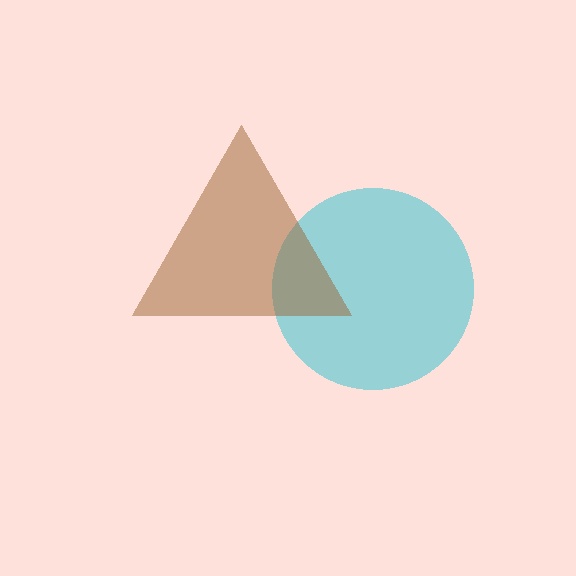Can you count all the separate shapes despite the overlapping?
Yes, there are 2 separate shapes.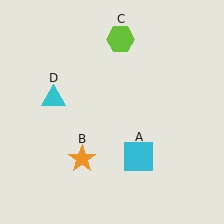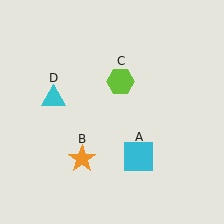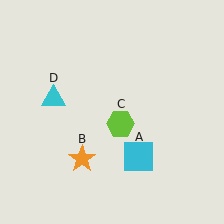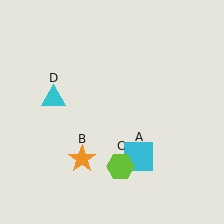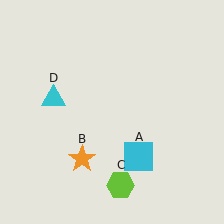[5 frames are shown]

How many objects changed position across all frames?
1 object changed position: lime hexagon (object C).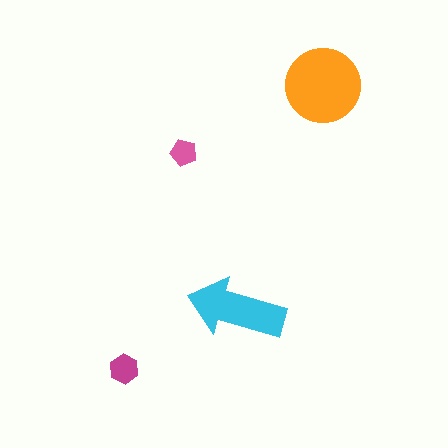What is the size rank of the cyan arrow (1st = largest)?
2nd.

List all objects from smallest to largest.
The pink pentagon, the magenta hexagon, the cyan arrow, the orange circle.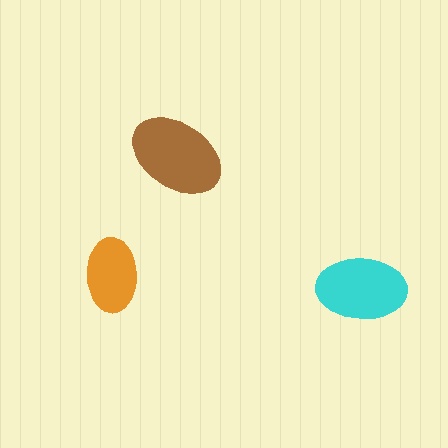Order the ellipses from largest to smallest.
the brown one, the cyan one, the orange one.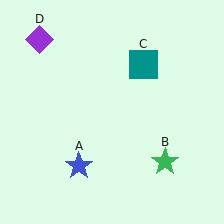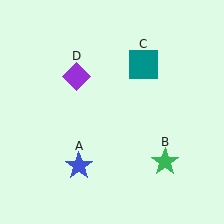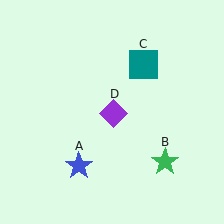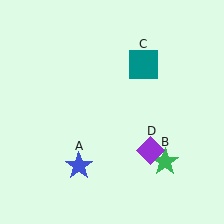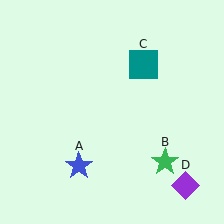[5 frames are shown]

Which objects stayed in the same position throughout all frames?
Blue star (object A) and green star (object B) and teal square (object C) remained stationary.